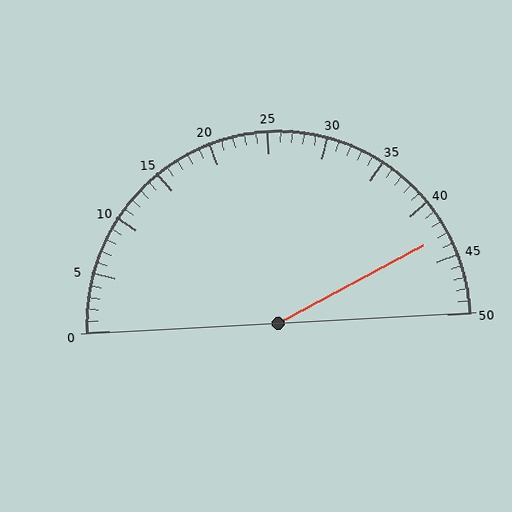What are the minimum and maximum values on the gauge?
The gauge ranges from 0 to 50.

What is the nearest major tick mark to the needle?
The nearest major tick mark is 45.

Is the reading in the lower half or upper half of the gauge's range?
The reading is in the upper half of the range (0 to 50).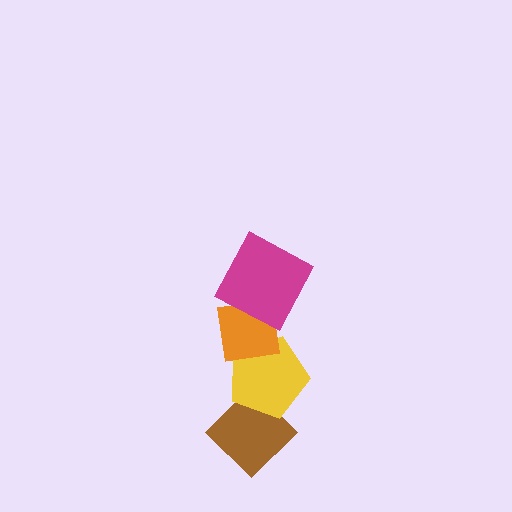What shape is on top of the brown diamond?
The yellow pentagon is on top of the brown diamond.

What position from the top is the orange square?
The orange square is 2nd from the top.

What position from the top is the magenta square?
The magenta square is 1st from the top.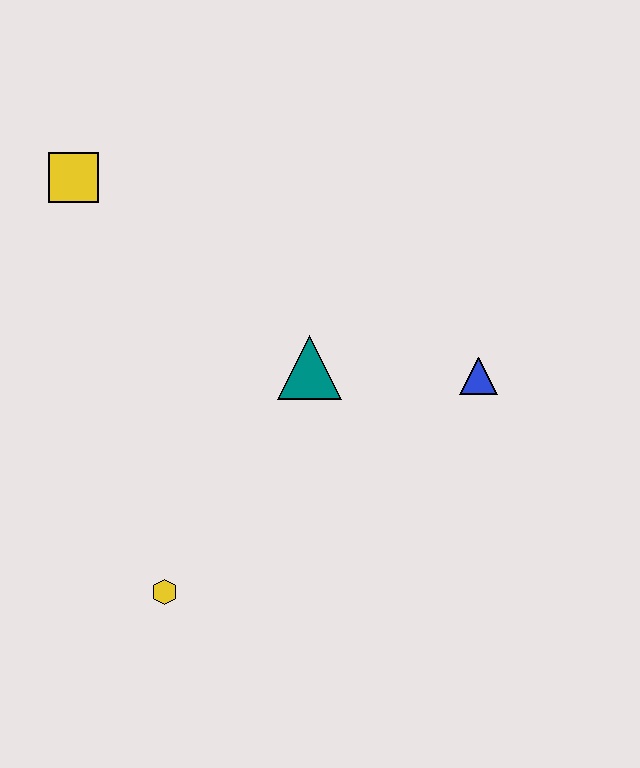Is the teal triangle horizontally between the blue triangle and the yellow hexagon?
Yes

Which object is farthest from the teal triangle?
The yellow square is farthest from the teal triangle.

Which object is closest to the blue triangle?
The teal triangle is closest to the blue triangle.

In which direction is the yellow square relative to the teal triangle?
The yellow square is to the left of the teal triangle.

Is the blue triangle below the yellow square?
Yes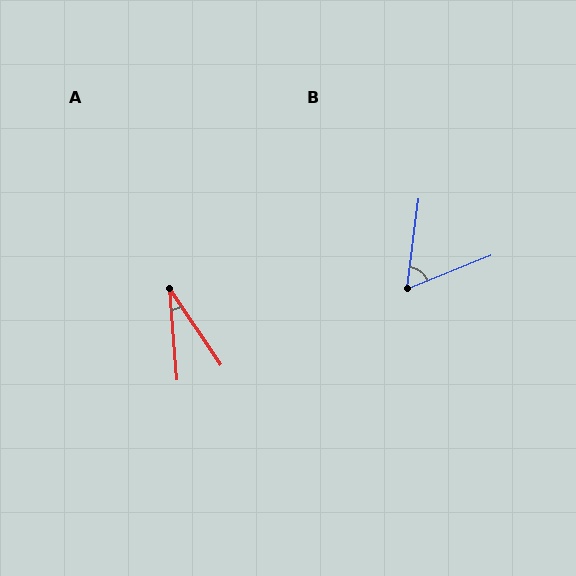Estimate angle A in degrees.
Approximately 30 degrees.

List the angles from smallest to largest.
A (30°), B (61°).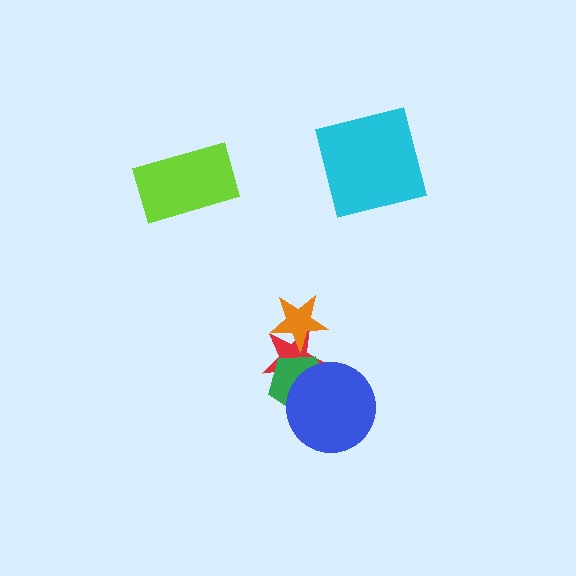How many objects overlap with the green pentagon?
2 objects overlap with the green pentagon.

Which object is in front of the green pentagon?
The blue circle is in front of the green pentagon.